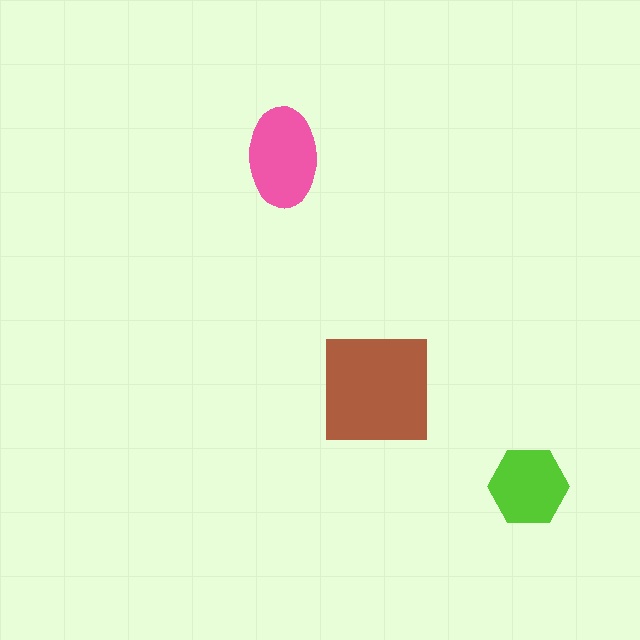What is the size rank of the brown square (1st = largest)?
1st.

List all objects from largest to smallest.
The brown square, the pink ellipse, the lime hexagon.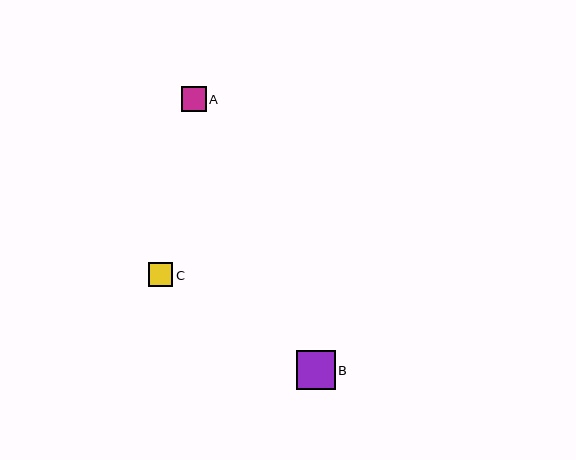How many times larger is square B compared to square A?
Square B is approximately 1.6 times the size of square A.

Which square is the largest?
Square B is the largest with a size of approximately 39 pixels.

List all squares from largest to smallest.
From largest to smallest: B, A, C.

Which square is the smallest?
Square C is the smallest with a size of approximately 24 pixels.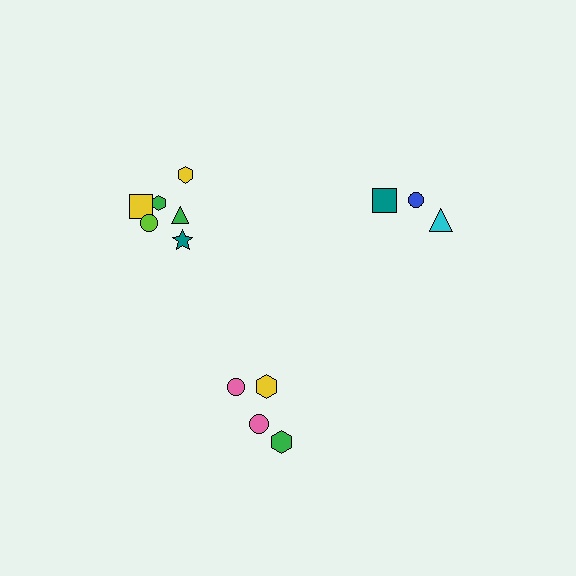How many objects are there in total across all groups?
There are 13 objects.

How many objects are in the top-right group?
There are 3 objects.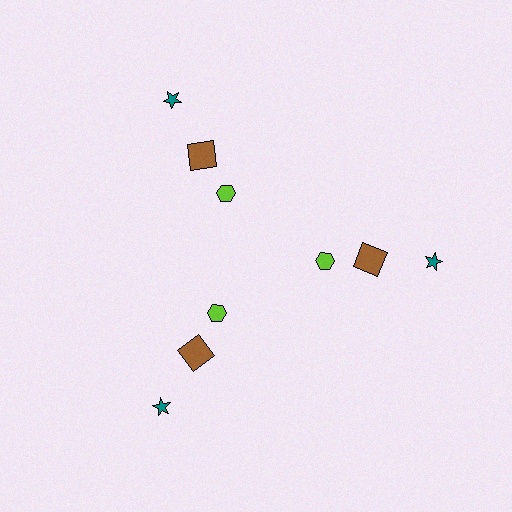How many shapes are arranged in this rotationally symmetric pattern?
There are 9 shapes, arranged in 3 groups of 3.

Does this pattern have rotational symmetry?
Yes, this pattern has 3-fold rotational symmetry. It looks the same after rotating 120 degrees around the center.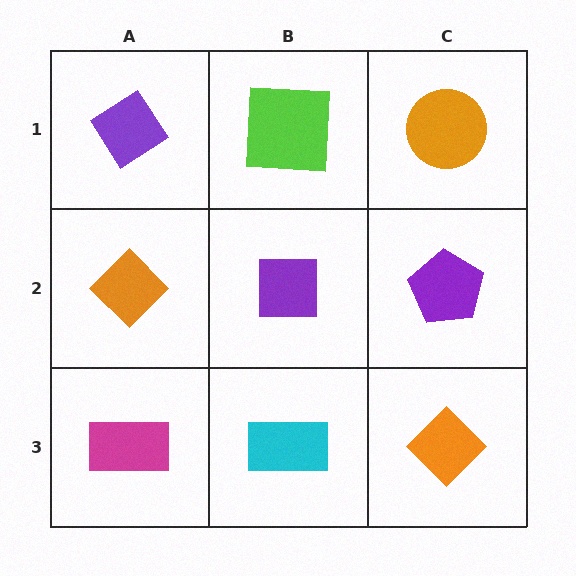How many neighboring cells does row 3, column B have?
3.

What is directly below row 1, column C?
A purple pentagon.